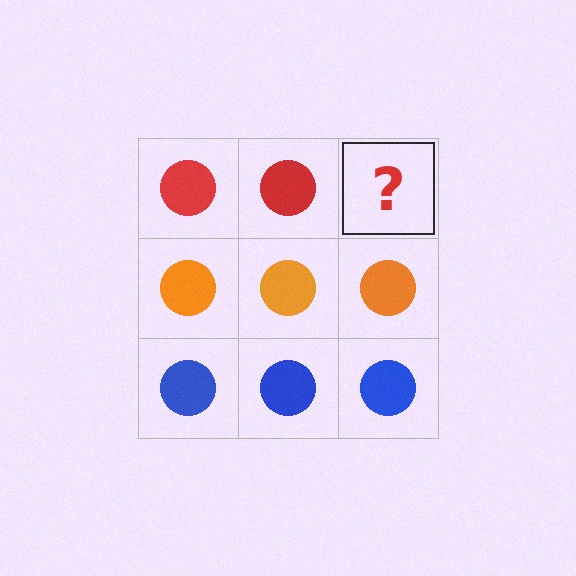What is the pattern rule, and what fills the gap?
The rule is that each row has a consistent color. The gap should be filled with a red circle.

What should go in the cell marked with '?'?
The missing cell should contain a red circle.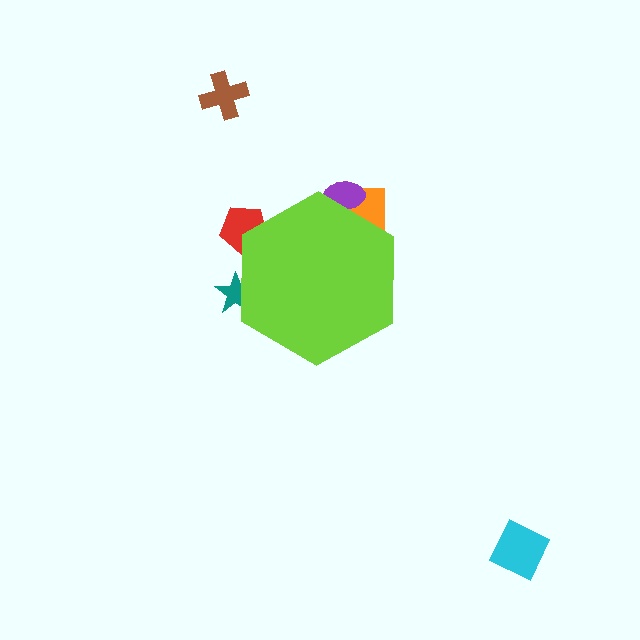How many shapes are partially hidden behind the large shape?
4 shapes are partially hidden.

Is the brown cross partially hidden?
No, the brown cross is fully visible.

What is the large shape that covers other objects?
A lime hexagon.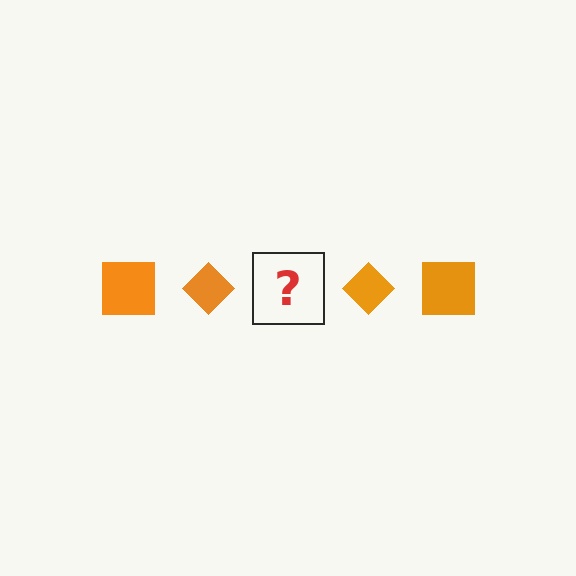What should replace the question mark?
The question mark should be replaced with an orange square.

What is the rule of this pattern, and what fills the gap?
The rule is that the pattern cycles through square, diamond shapes in orange. The gap should be filled with an orange square.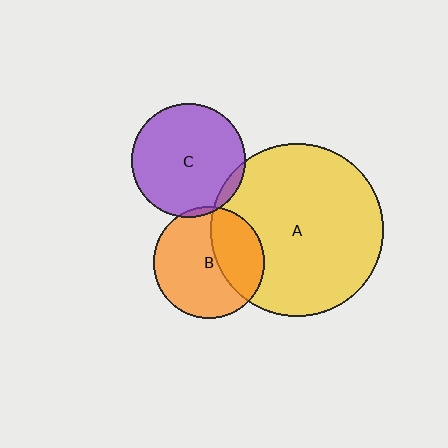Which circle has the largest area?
Circle A (yellow).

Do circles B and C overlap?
Yes.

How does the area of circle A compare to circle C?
Approximately 2.3 times.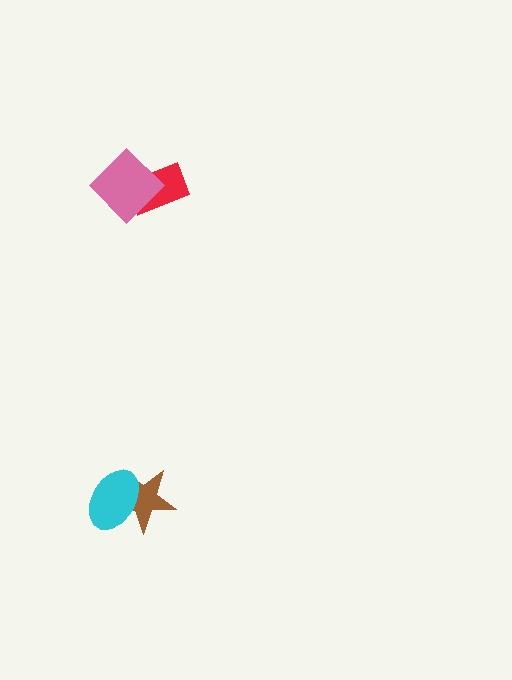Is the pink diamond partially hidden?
No, no other shape covers it.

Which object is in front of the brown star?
The cyan ellipse is in front of the brown star.